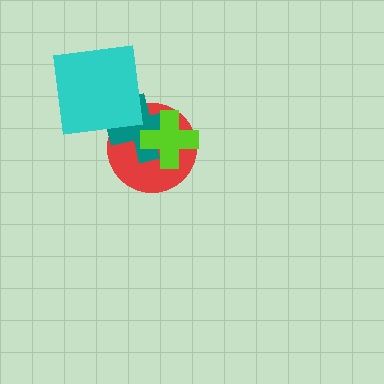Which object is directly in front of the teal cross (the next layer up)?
The lime cross is directly in front of the teal cross.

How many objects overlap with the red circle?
2 objects overlap with the red circle.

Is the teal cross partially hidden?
Yes, it is partially covered by another shape.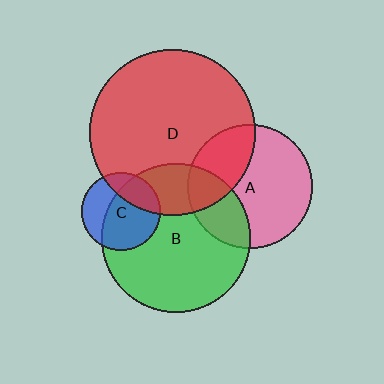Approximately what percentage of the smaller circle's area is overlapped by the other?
Approximately 65%.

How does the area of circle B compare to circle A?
Approximately 1.4 times.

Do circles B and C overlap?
Yes.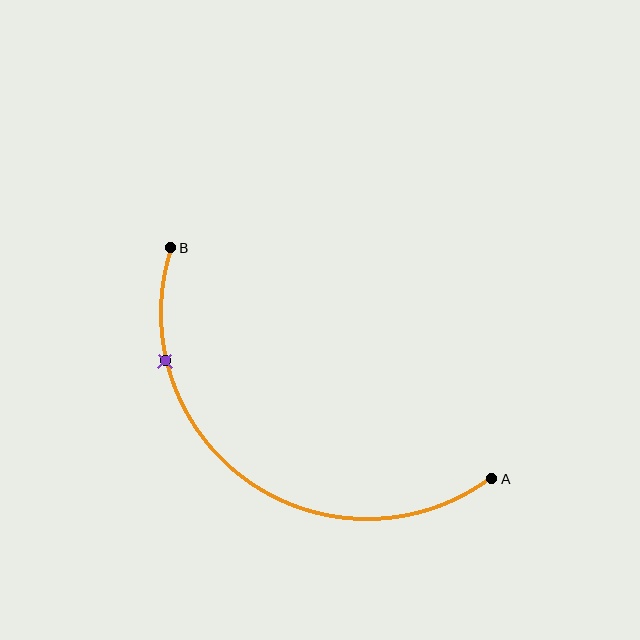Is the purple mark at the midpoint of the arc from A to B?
No. The purple mark lies on the arc but is closer to endpoint B. The arc midpoint would be at the point on the curve equidistant along the arc from both A and B.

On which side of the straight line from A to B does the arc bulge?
The arc bulges below and to the left of the straight line connecting A and B.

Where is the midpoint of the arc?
The arc midpoint is the point on the curve farthest from the straight line joining A and B. It sits below and to the left of that line.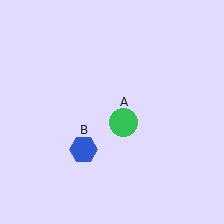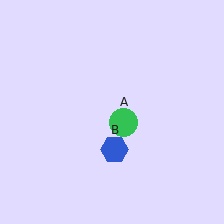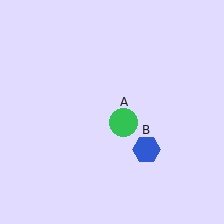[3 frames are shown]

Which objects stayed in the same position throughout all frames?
Green circle (object A) remained stationary.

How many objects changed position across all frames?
1 object changed position: blue hexagon (object B).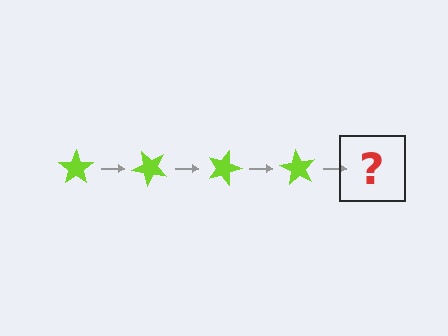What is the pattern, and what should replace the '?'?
The pattern is that the star rotates 45 degrees each step. The '?' should be a lime star rotated 180 degrees.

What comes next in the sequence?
The next element should be a lime star rotated 180 degrees.